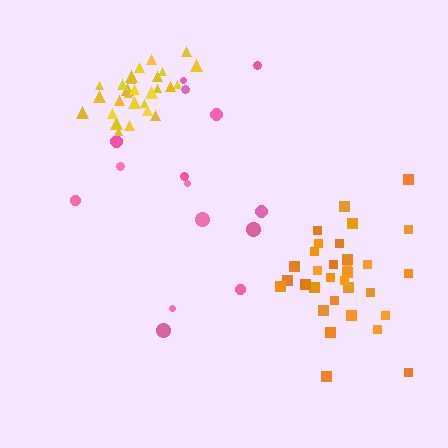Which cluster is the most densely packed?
Yellow.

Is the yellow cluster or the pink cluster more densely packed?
Yellow.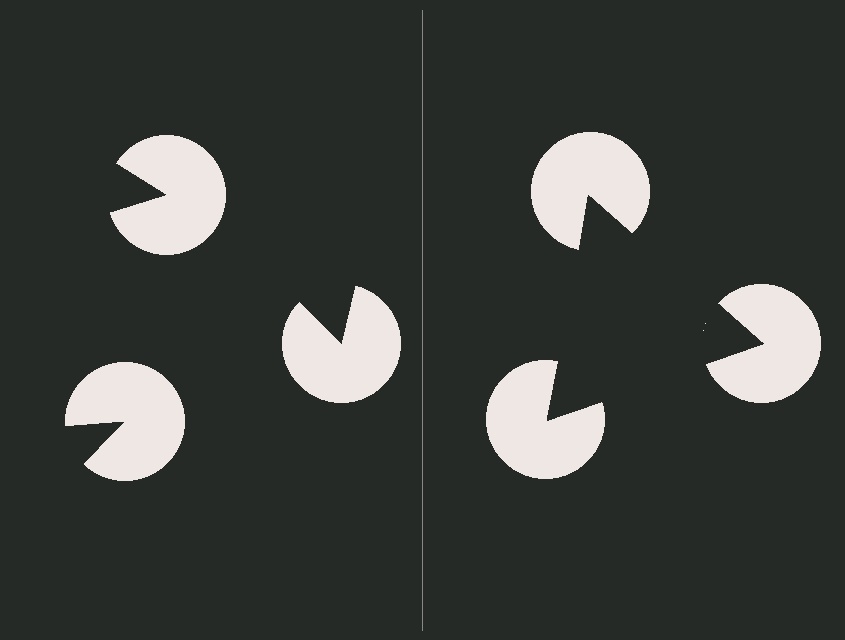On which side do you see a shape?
An illusory triangle appears on the right side. On the left side the wedge cuts are rotated, so no coherent shape forms.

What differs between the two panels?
The pac-man discs are positioned identically on both sides; only the wedge orientations differ. On the right they align to a triangle; on the left they are misaligned.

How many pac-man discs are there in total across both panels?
6 — 3 on each side.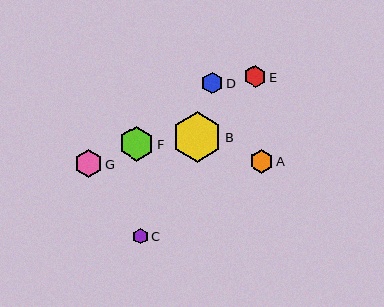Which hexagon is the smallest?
Hexagon C is the smallest with a size of approximately 15 pixels.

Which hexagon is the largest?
Hexagon B is the largest with a size of approximately 50 pixels.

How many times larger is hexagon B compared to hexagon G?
Hexagon B is approximately 1.8 times the size of hexagon G.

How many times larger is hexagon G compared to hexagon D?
Hexagon G is approximately 1.3 times the size of hexagon D.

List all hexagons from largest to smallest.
From largest to smallest: B, F, G, A, E, D, C.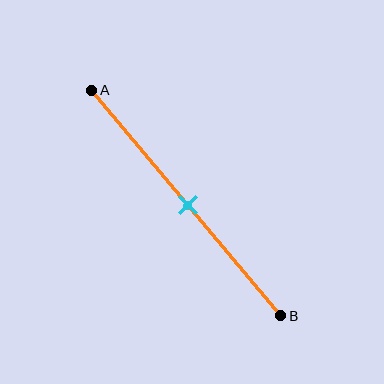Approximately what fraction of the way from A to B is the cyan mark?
The cyan mark is approximately 50% of the way from A to B.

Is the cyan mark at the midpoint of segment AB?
Yes, the mark is approximately at the midpoint.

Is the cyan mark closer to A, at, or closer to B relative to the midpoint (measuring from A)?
The cyan mark is approximately at the midpoint of segment AB.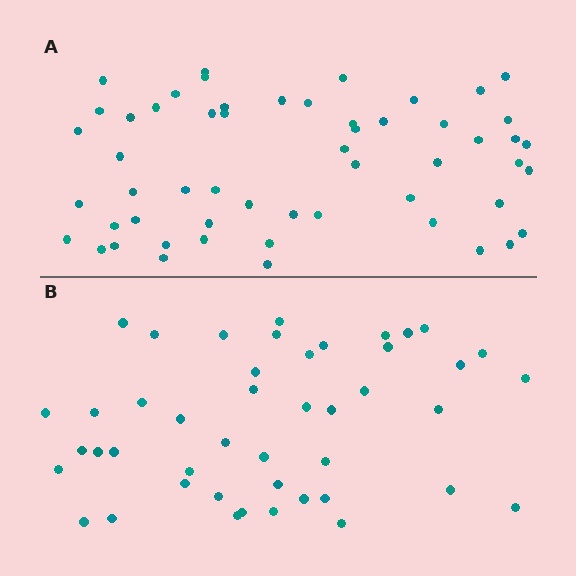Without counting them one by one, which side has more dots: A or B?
Region A (the top region) has more dots.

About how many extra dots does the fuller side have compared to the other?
Region A has roughly 10 or so more dots than region B.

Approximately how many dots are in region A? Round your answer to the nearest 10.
About 60 dots. (The exact count is 55, which rounds to 60.)